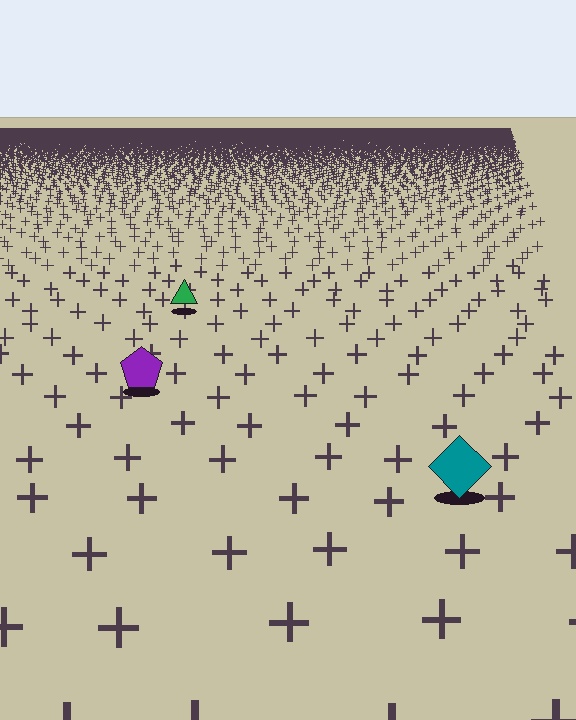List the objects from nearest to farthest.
From nearest to farthest: the teal diamond, the purple pentagon, the green triangle.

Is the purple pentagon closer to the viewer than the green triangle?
Yes. The purple pentagon is closer — you can tell from the texture gradient: the ground texture is coarser near it.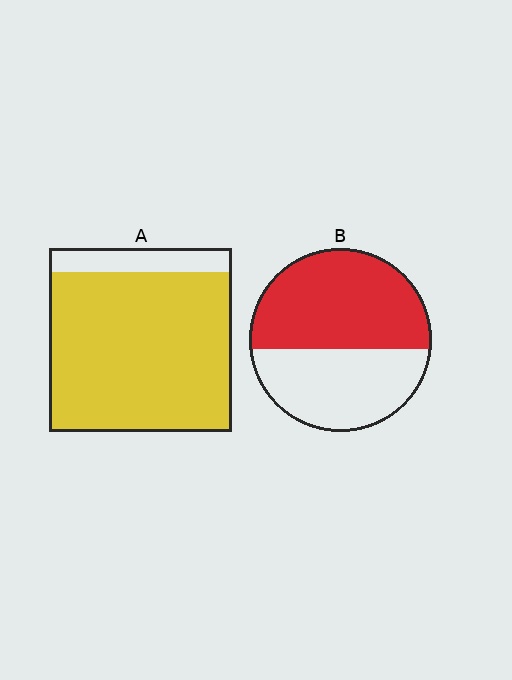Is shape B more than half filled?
Yes.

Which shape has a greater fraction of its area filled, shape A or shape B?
Shape A.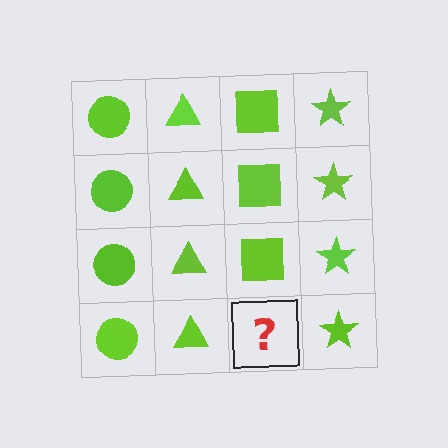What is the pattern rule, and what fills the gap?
The rule is that each column has a consistent shape. The gap should be filled with a lime square.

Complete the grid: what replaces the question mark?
The question mark should be replaced with a lime square.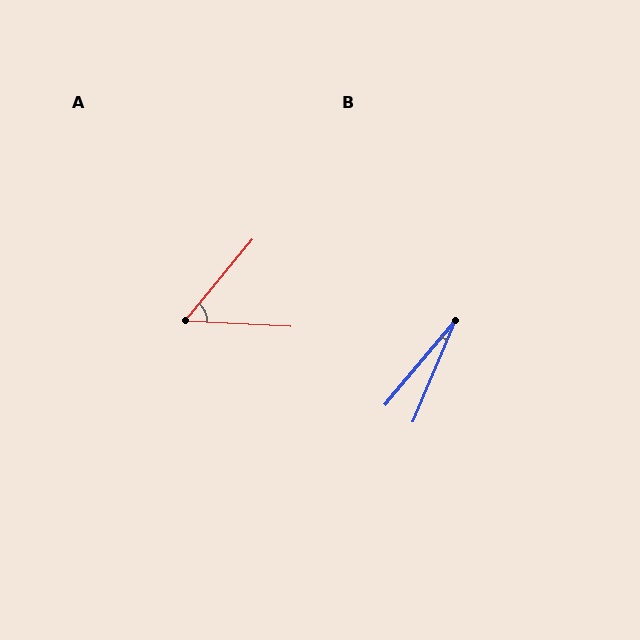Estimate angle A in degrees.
Approximately 54 degrees.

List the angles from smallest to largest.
B (17°), A (54°).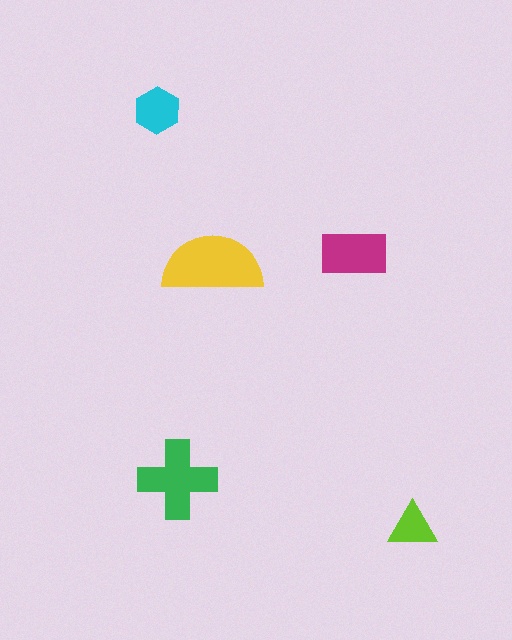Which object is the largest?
The yellow semicircle.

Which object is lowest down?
The lime triangle is bottommost.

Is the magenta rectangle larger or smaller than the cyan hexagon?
Larger.